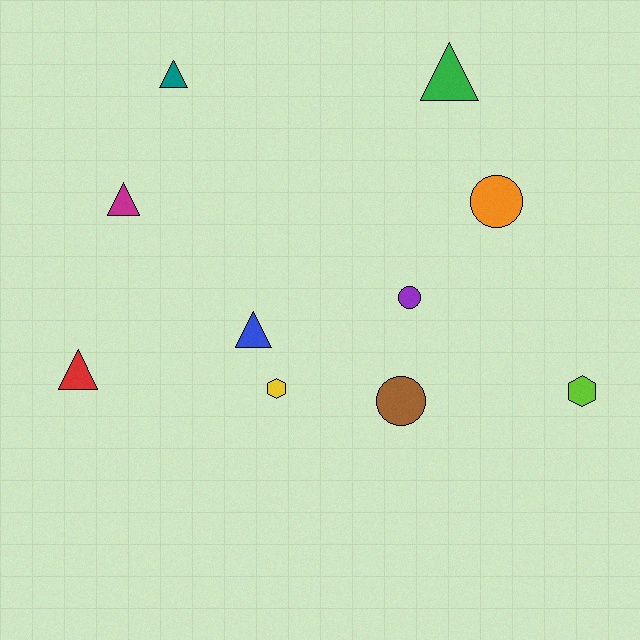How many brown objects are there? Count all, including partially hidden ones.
There is 1 brown object.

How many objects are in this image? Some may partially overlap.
There are 10 objects.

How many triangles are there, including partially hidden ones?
There are 5 triangles.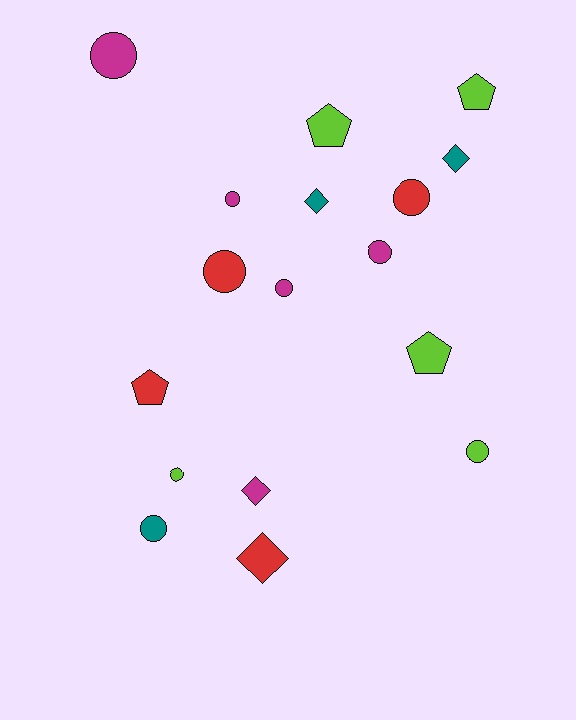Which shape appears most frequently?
Circle, with 9 objects.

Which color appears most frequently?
Magenta, with 5 objects.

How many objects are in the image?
There are 17 objects.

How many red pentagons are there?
There is 1 red pentagon.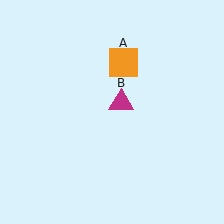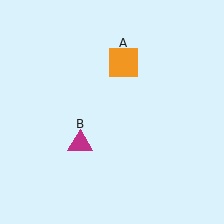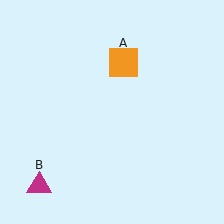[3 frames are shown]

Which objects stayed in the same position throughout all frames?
Orange square (object A) remained stationary.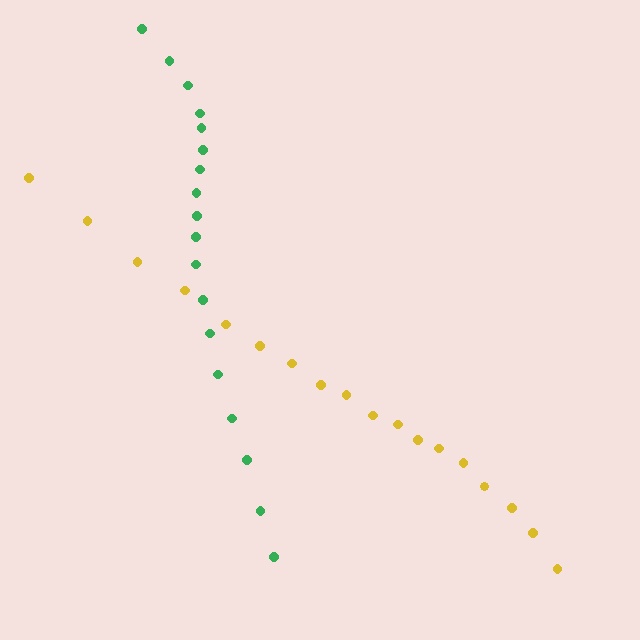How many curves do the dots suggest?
There are 2 distinct paths.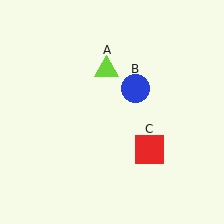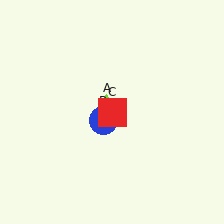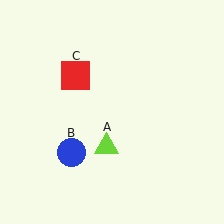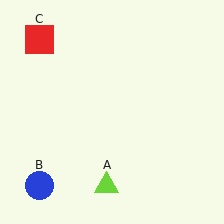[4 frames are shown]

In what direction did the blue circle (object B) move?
The blue circle (object B) moved down and to the left.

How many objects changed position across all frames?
3 objects changed position: lime triangle (object A), blue circle (object B), red square (object C).